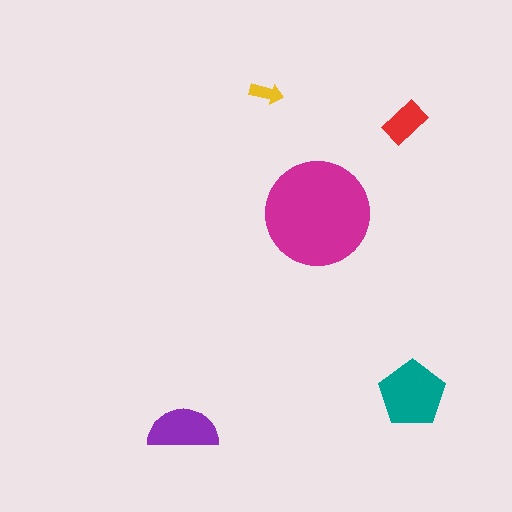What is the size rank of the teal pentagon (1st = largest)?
2nd.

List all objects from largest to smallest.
The magenta circle, the teal pentagon, the purple semicircle, the red rectangle, the yellow arrow.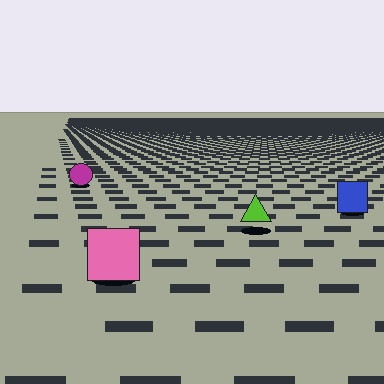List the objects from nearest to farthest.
From nearest to farthest: the pink square, the lime triangle, the blue square, the magenta circle.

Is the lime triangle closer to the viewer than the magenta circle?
Yes. The lime triangle is closer — you can tell from the texture gradient: the ground texture is coarser near it.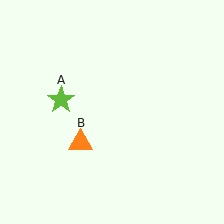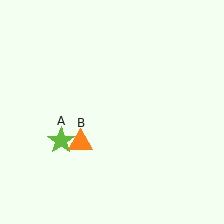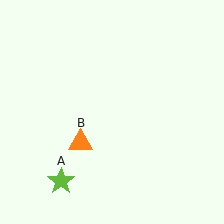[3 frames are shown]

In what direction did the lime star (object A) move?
The lime star (object A) moved down.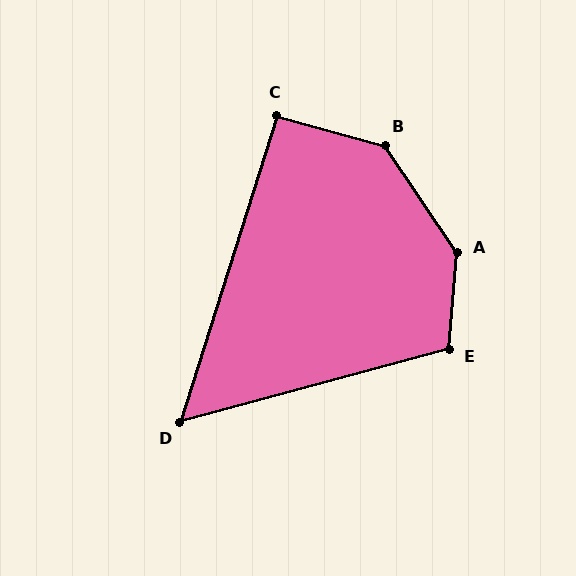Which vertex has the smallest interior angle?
D, at approximately 57 degrees.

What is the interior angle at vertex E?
Approximately 110 degrees (obtuse).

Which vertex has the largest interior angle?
A, at approximately 142 degrees.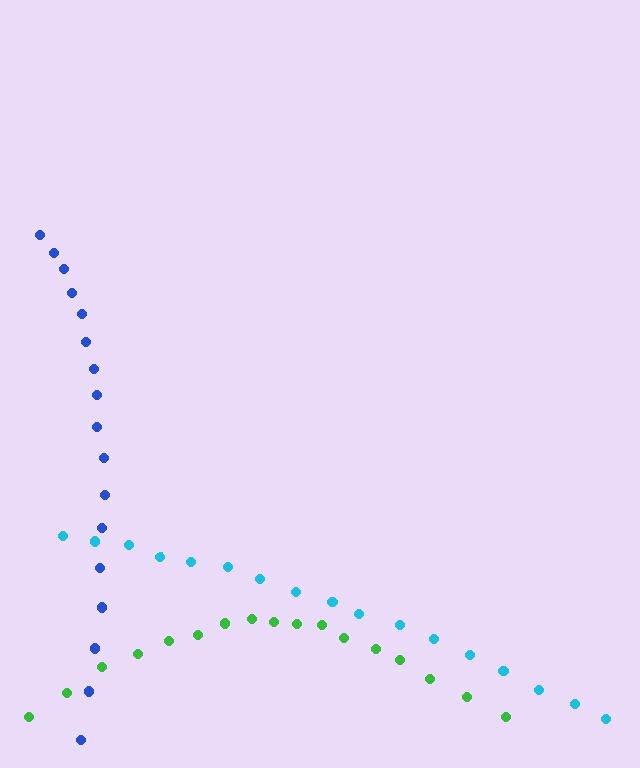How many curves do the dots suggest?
There are 3 distinct paths.